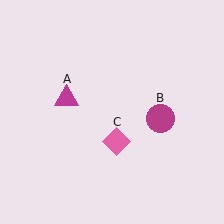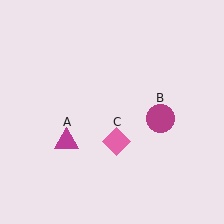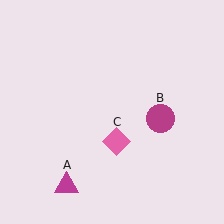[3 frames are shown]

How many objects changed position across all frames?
1 object changed position: magenta triangle (object A).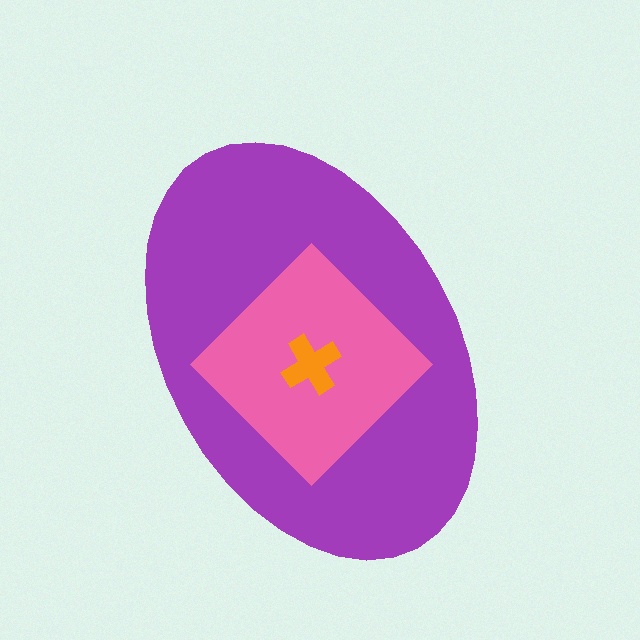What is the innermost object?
The orange cross.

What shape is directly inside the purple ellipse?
The pink diamond.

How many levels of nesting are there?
3.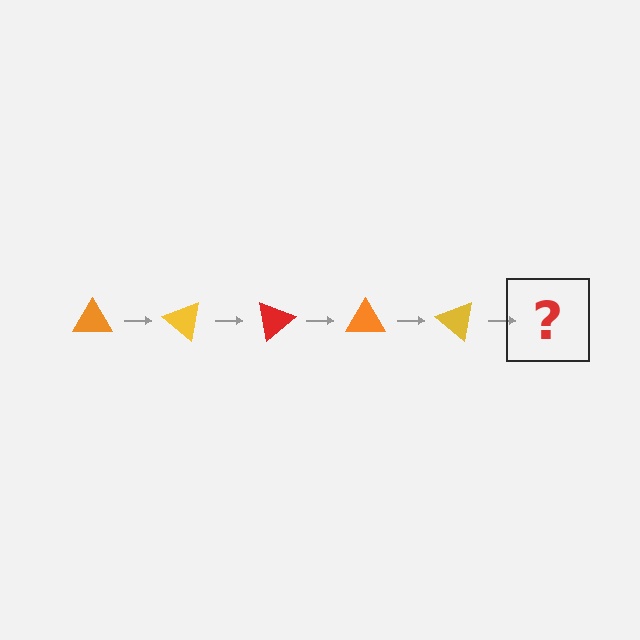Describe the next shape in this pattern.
It should be a red triangle, rotated 200 degrees from the start.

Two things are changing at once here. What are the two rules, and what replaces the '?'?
The two rules are that it rotates 40 degrees each step and the color cycles through orange, yellow, and red. The '?' should be a red triangle, rotated 200 degrees from the start.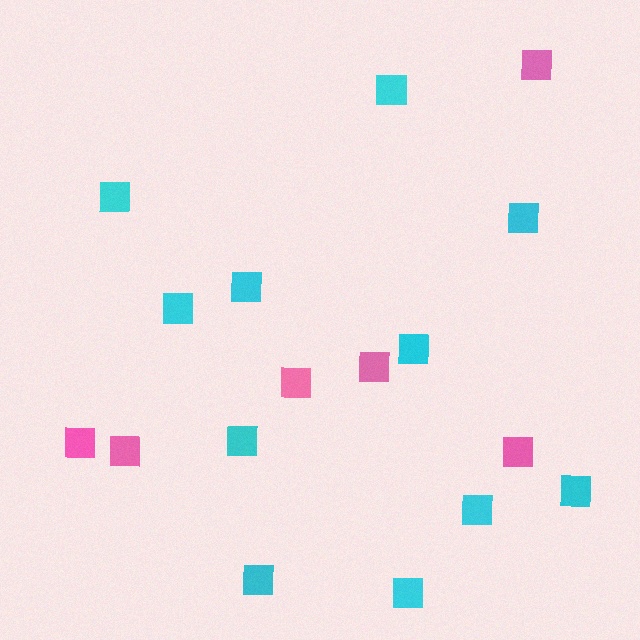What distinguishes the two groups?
There are 2 groups: one group of pink squares (6) and one group of cyan squares (11).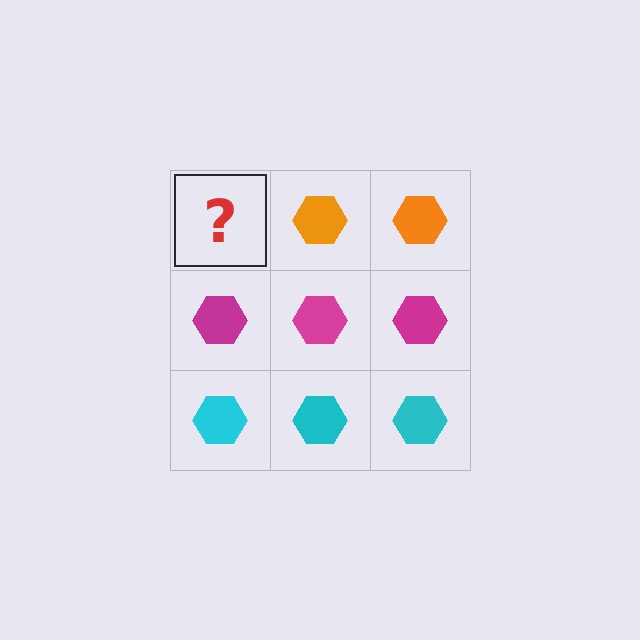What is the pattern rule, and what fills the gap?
The rule is that each row has a consistent color. The gap should be filled with an orange hexagon.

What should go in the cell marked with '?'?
The missing cell should contain an orange hexagon.